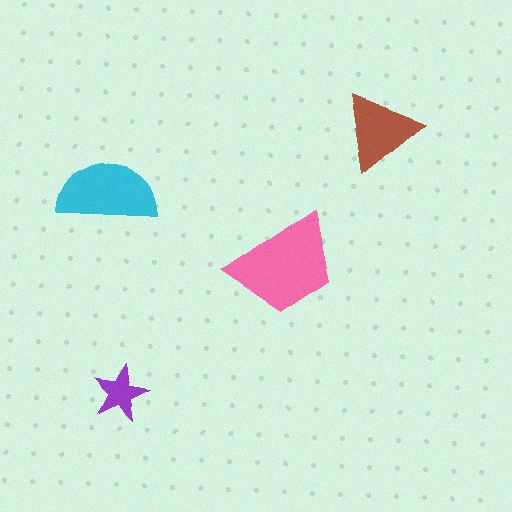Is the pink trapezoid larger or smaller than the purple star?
Larger.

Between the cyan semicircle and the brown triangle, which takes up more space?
The cyan semicircle.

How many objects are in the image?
There are 4 objects in the image.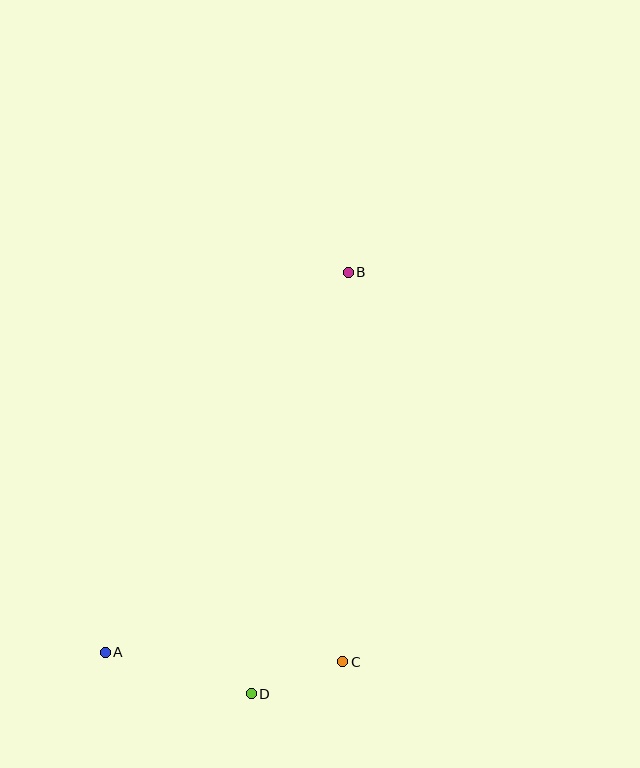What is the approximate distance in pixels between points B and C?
The distance between B and C is approximately 390 pixels.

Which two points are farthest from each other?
Points A and B are farthest from each other.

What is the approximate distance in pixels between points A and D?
The distance between A and D is approximately 152 pixels.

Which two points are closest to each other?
Points C and D are closest to each other.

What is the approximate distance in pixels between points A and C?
The distance between A and C is approximately 238 pixels.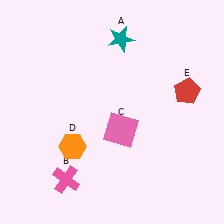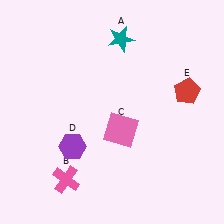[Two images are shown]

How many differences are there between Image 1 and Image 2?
There is 1 difference between the two images.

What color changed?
The hexagon (D) changed from orange in Image 1 to purple in Image 2.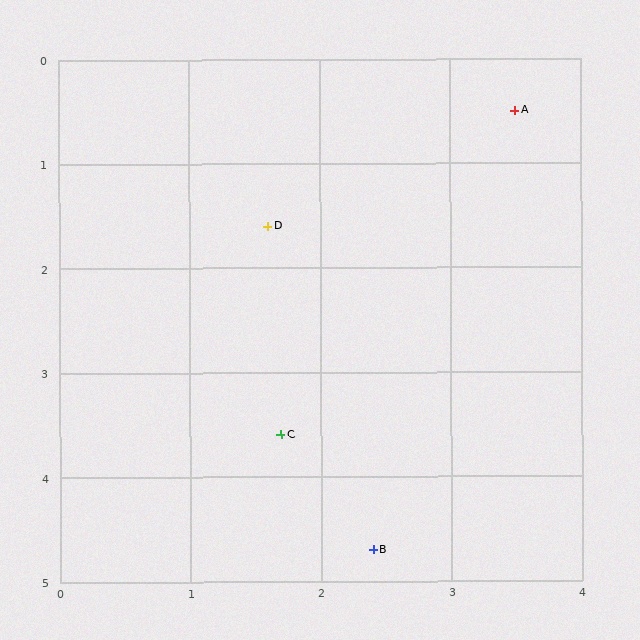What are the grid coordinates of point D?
Point D is at approximately (1.6, 1.6).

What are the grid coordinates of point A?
Point A is at approximately (3.5, 0.5).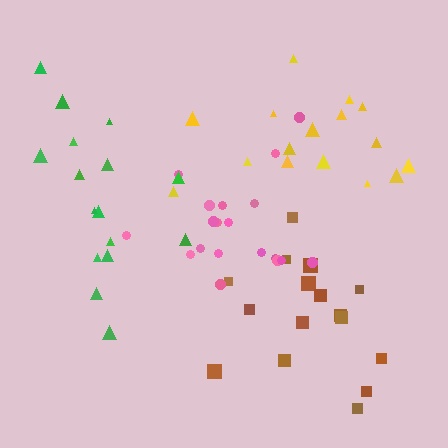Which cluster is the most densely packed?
Pink.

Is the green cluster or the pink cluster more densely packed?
Pink.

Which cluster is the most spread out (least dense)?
Green.